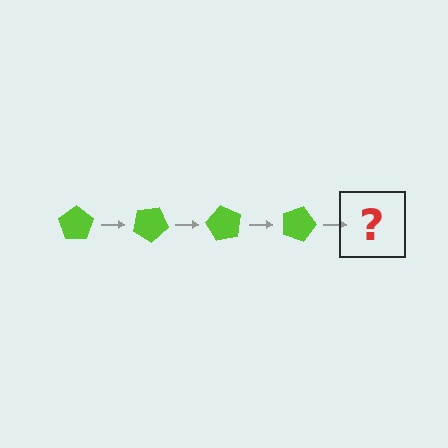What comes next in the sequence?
The next element should be a lime pentagon rotated 120 degrees.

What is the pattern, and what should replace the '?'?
The pattern is that the pentagon rotates 30 degrees each step. The '?' should be a lime pentagon rotated 120 degrees.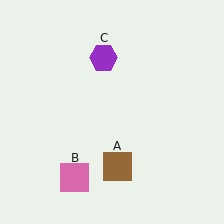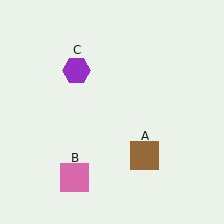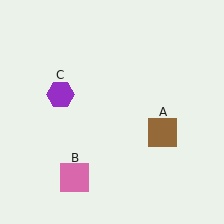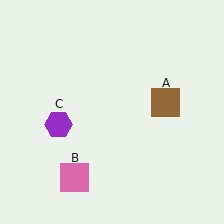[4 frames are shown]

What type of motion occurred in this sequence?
The brown square (object A), purple hexagon (object C) rotated counterclockwise around the center of the scene.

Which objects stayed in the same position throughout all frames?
Pink square (object B) remained stationary.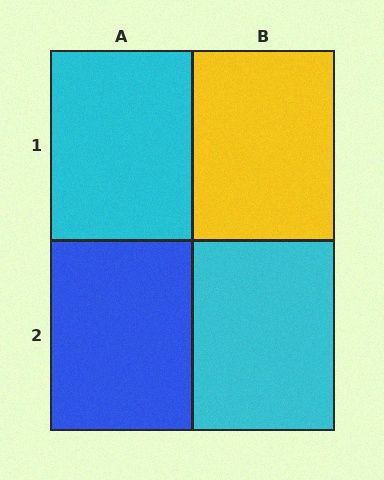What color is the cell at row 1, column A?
Cyan.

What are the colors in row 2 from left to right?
Blue, cyan.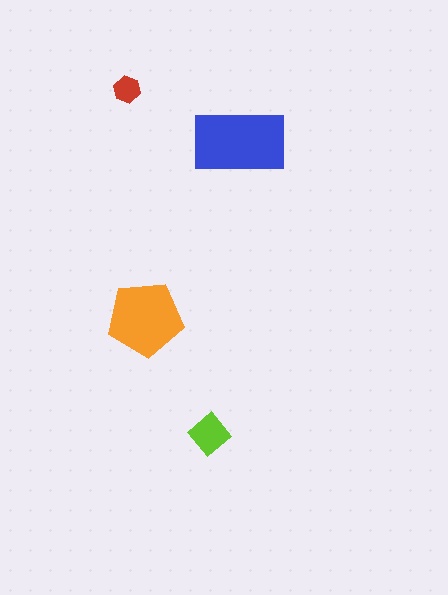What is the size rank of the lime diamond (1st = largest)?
3rd.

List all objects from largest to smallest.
The blue rectangle, the orange pentagon, the lime diamond, the red hexagon.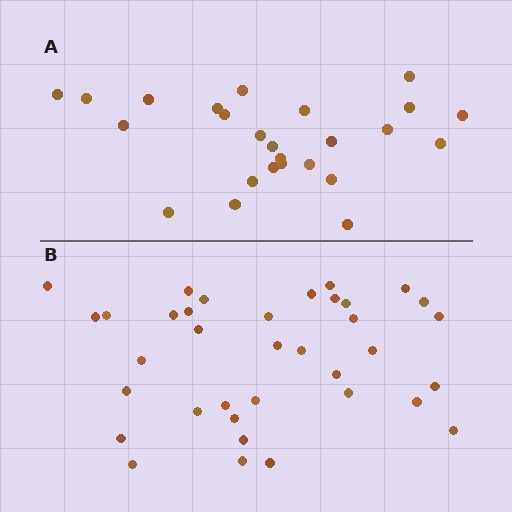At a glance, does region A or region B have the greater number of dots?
Region B (the bottom region) has more dots.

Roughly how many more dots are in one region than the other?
Region B has roughly 12 or so more dots than region A.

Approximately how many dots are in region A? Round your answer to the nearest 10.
About 20 dots. (The exact count is 25, which rounds to 20.)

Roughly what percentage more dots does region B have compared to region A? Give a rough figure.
About 45% more.